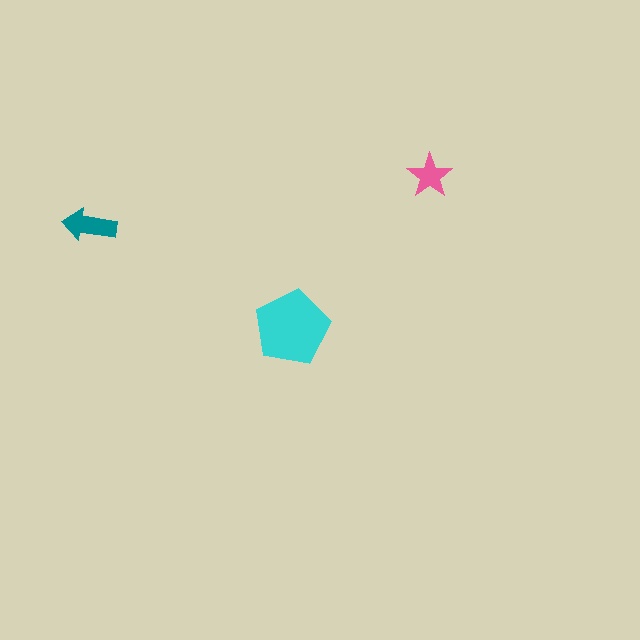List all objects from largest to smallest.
The cyan pentagon, the teal arrow, the pink star.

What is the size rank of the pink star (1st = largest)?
3rd.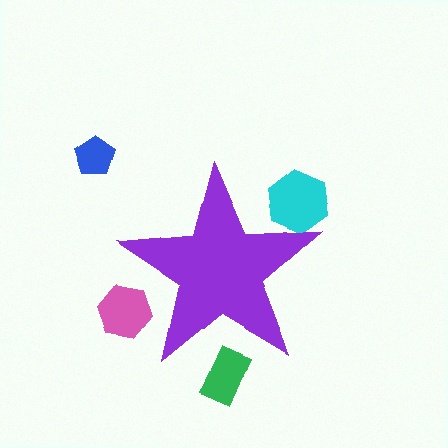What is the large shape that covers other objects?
A purple star.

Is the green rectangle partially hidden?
Yes, the green rectangle is partially hidden behind the purple star.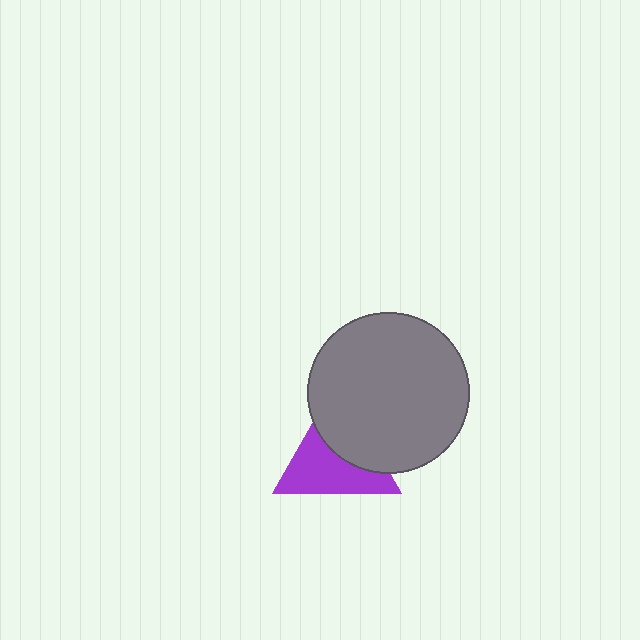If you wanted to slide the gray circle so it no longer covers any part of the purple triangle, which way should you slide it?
Slide it toward the upper-right — that is the most direct way to separate the two shapes.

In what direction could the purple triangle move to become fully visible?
The purple triangle could move toward the lower-left. That would shift it out from behind the gray circle entirely.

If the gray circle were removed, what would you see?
You would see the complete purple triangle.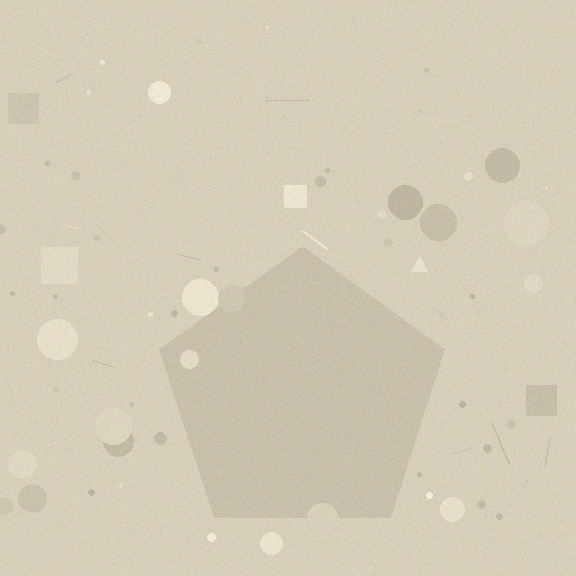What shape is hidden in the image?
A pentagon is hidden in the image.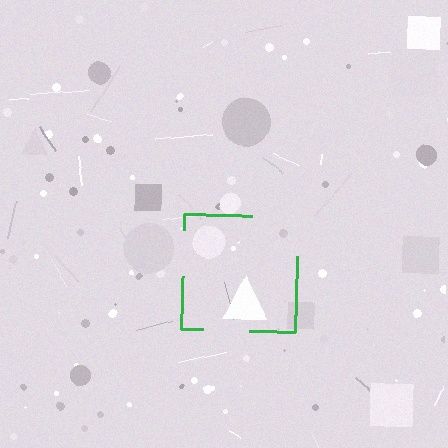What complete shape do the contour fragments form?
The contour fragments form a square.